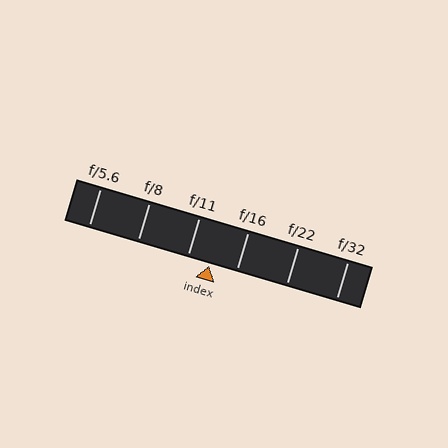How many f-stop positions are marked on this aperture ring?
There are 6 f-stop positions marked.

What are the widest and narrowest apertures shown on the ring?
The widest aperture shown is f/5.6 and the narrowest is f/32.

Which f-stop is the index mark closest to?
The index mark is closest to f/11.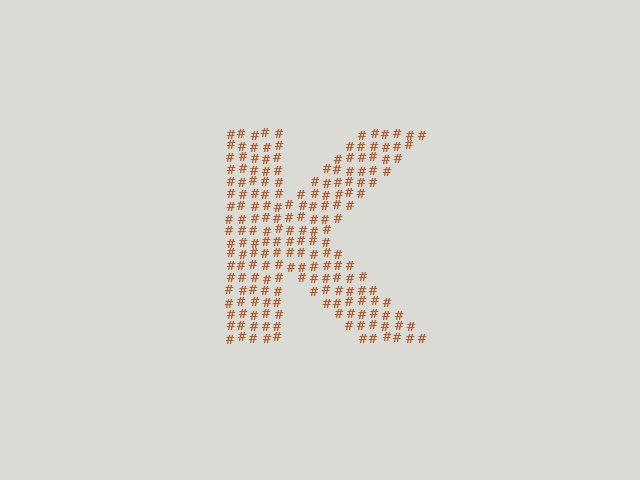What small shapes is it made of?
It is made of small hash symbols.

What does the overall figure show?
The overall figure shows the letter K.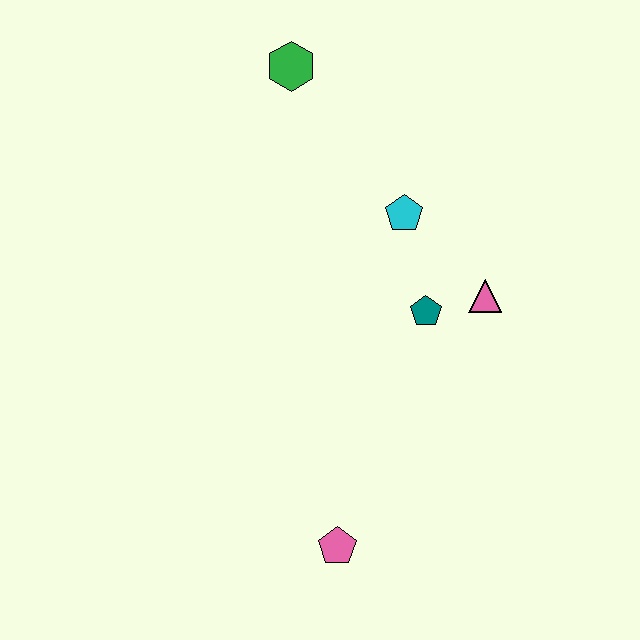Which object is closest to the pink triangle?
The teal pentagon is closest to the pink triangle.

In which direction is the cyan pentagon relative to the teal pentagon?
The cyan pentagon is above the teal pentagon.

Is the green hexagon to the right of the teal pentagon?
No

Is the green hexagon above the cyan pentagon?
Yes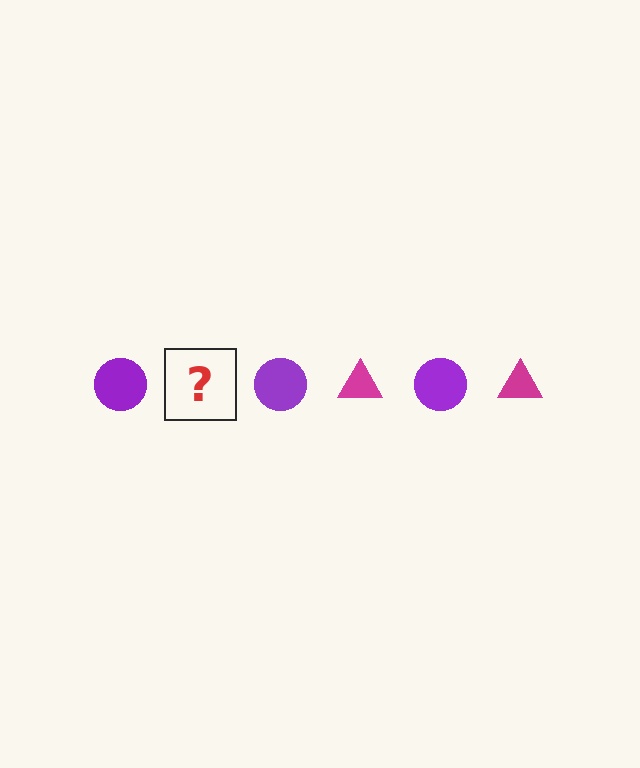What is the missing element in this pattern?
The missing element is a magenta triangle.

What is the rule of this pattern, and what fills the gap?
The rule is that the pattern alternates between purple circle and magenta triangle. The gap should be filled with a magenta triangle.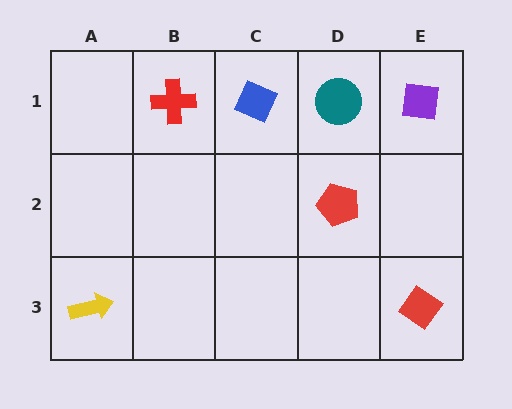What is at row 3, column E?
A red diamond.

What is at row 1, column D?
A teal circle.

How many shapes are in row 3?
2 shapes.